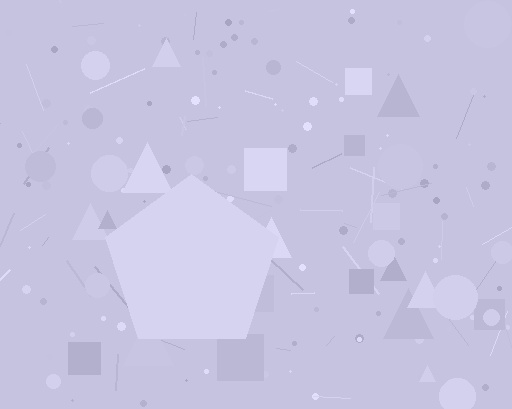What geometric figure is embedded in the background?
A pentagon is embedded in the background.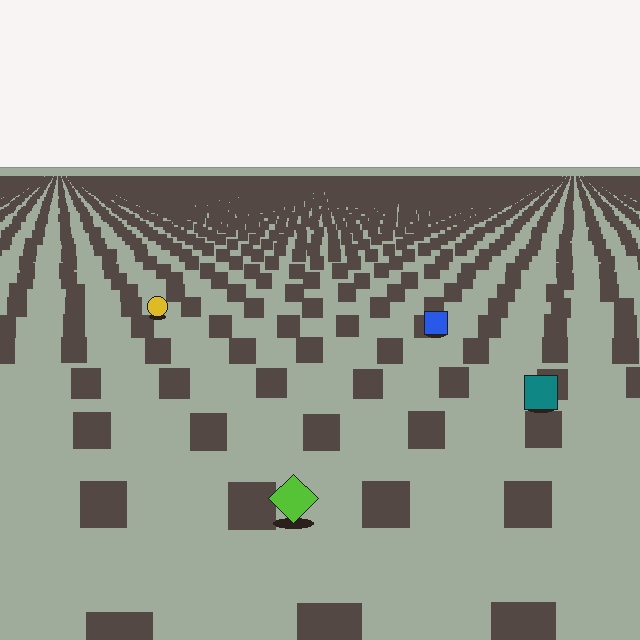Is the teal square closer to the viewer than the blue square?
Yes. The teal square is closer — you can tell from the texture gradient: the ground texture is coarser near it.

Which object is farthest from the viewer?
The yellow circle is farthest from the viewer. It appears smaller and the ground texture around it is denser.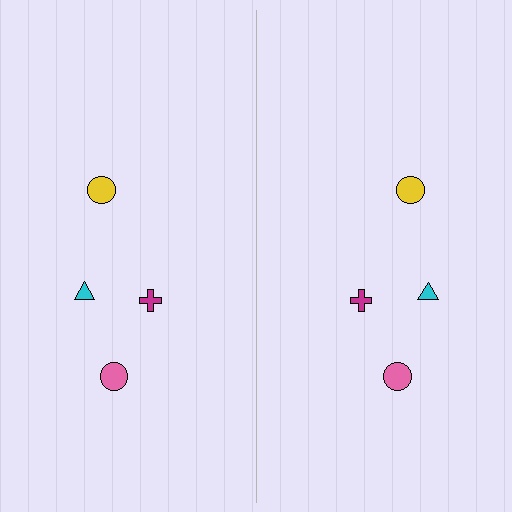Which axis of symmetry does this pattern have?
The pattern has a vertical axis of symmetry running through the center of the image.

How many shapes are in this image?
There are 8 shapes in this image.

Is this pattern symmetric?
Yes, this pattern has bilateral (reflection) symmetry.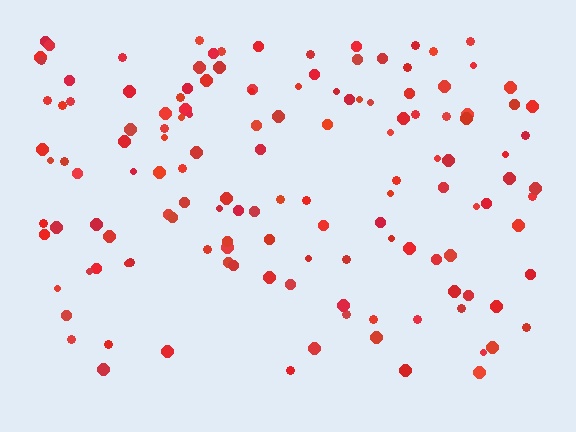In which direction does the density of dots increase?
From bottom to top, with the top side densest.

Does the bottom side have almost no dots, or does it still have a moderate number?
Still a moderate number, just noticeably fewer than the top.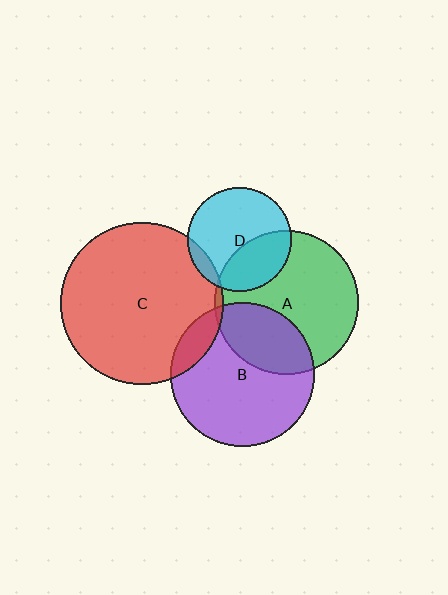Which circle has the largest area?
Circle C (red).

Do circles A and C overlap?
Yes.